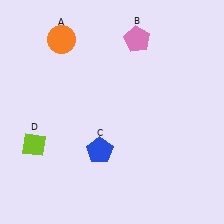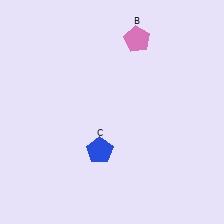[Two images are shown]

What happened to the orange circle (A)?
The orange circle (A) was removed in Image 2. It was in the top-left area of Image 1.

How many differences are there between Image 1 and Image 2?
There are 2 differences between the two images.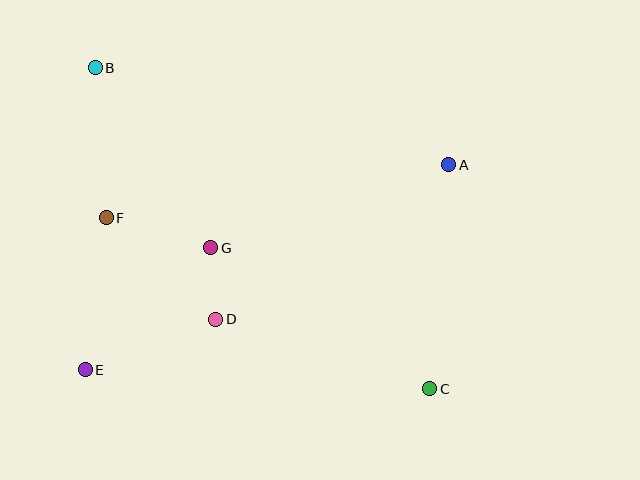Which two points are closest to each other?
Points D and G are closest to each other.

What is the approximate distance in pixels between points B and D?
The distance between B and D is approximately 279 pixels.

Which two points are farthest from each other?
Points B and C are farthest from each other.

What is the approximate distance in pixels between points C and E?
The distance between C and E is approximately 345 pixels.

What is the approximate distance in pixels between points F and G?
The distance between F and G is approximately 109 pixels.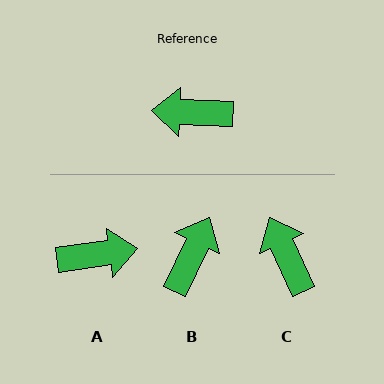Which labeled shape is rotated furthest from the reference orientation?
A, about 170 degrees away.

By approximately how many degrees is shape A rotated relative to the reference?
Approximately 170 degrees clockwise.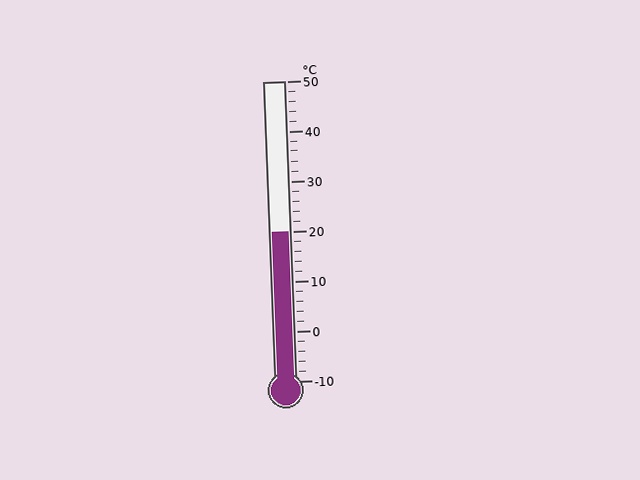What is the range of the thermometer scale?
The thermometer scale ranges from -10°C to 50°C.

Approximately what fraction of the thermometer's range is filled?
The thermometer is filled to approximately 50% of its range.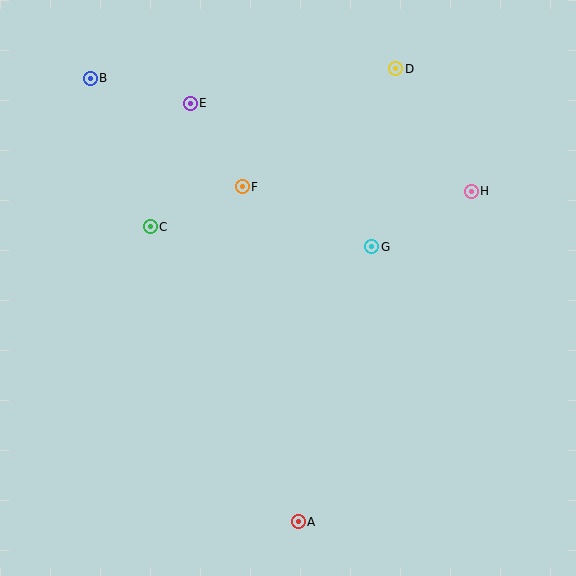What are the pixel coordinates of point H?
Point H is at (471, 191).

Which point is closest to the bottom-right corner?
Point A is closest to the bottom-right corner.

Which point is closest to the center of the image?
Point G at (372, 247) is closest to the center.